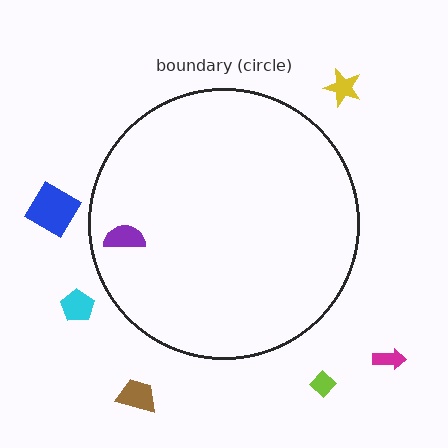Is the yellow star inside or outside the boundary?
Outside.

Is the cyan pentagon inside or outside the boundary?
Outside.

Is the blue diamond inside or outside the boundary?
Outside.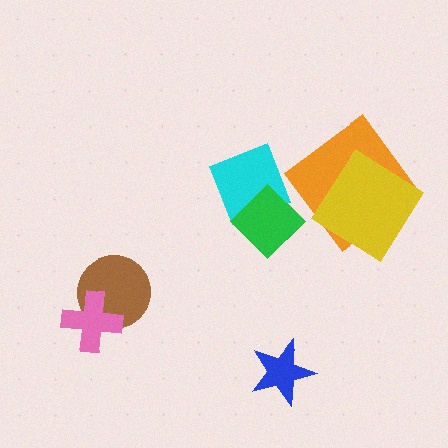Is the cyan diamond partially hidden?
Yes, it is partially covered by another shape.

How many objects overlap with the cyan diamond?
1 object overlaps with the cyan diamond.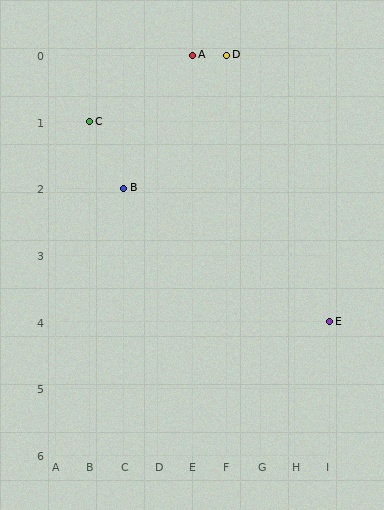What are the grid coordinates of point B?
Point B is at grid coordinates (C, 2).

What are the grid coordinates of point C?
Point C is at grid coordinates (B, 1).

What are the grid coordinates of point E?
Point E is at grid coordinates (I, 4).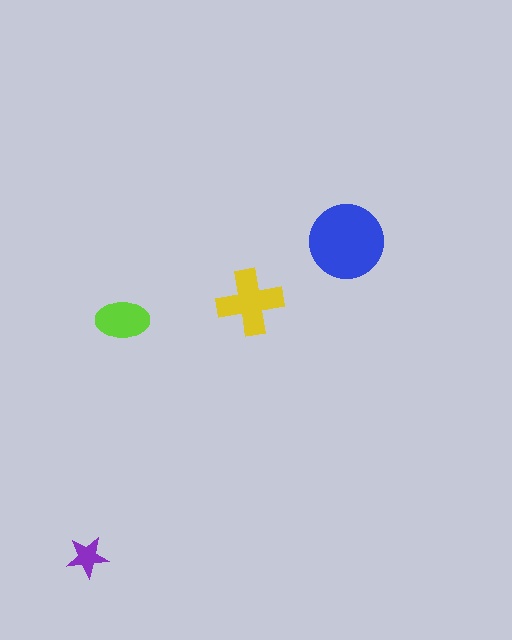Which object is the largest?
The blue circle.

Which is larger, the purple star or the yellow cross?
The yellow cross.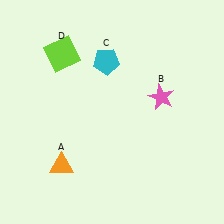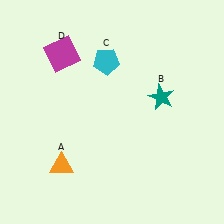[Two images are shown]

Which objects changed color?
B changed from pink to teal. D changed from lime to magenta.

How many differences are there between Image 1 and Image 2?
There are 2 differences between the two images.